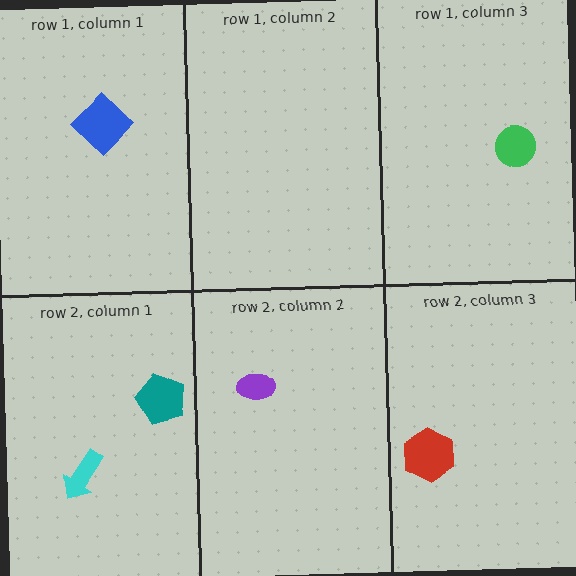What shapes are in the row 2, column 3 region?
The red hexagon.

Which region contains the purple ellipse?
The row 2, column 2 region.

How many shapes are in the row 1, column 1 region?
1.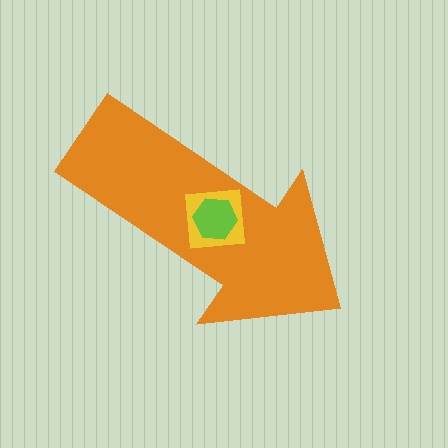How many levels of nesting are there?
3.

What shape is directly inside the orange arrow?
The yellow square.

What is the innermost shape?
The lime hexagon.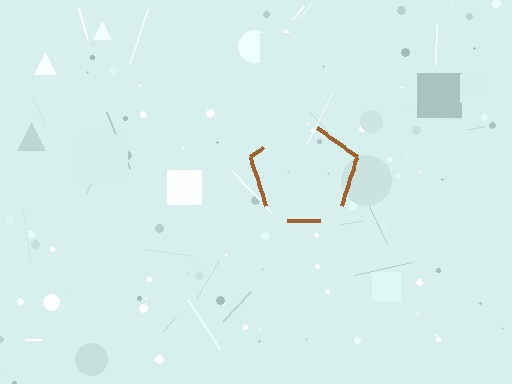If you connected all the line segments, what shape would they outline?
They would outline a pentagon.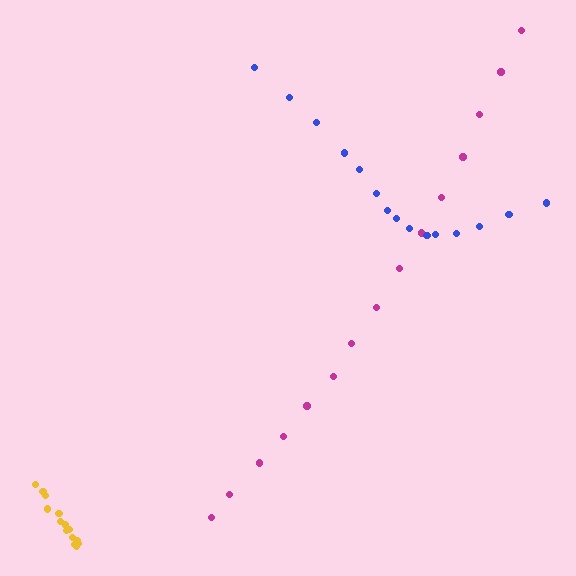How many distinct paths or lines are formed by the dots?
There are 3 distinct paths.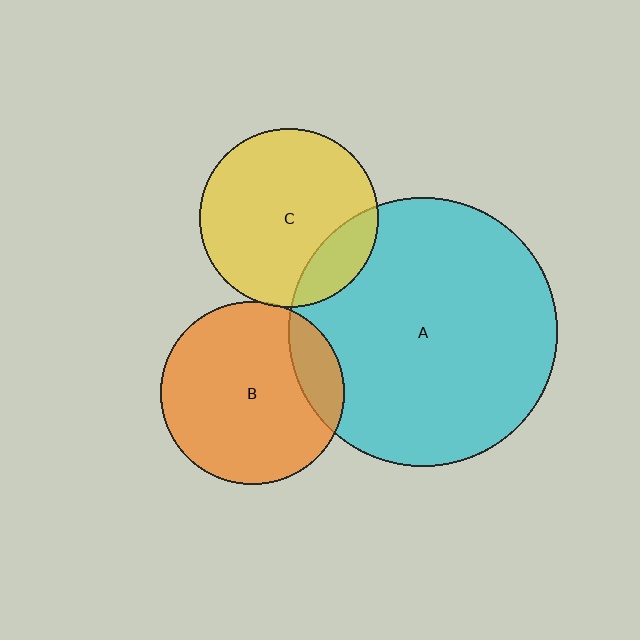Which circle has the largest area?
Circle A (cyan).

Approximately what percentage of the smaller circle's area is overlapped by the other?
Approximately 20%.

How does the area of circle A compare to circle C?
Approximately 2.3 times.